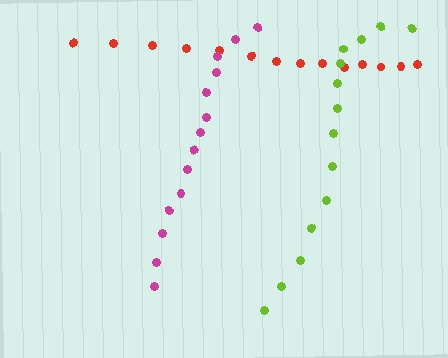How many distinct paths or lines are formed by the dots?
There are 3 distinct paths.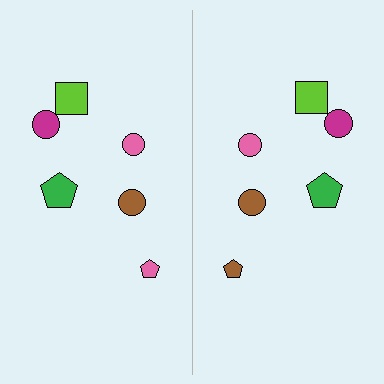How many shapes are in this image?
There are 12 shapes in this image.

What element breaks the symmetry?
The brown pentagon on the right side breaks the symmetry — its mirror counterpart is pink.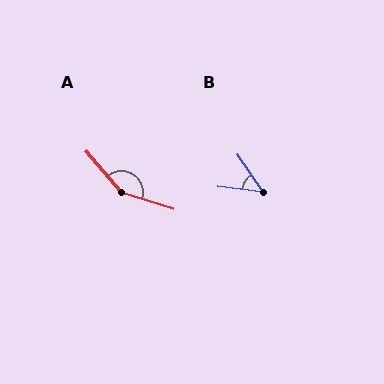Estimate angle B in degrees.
Approximately 50 degrees.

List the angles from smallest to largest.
B (50°), A (149°).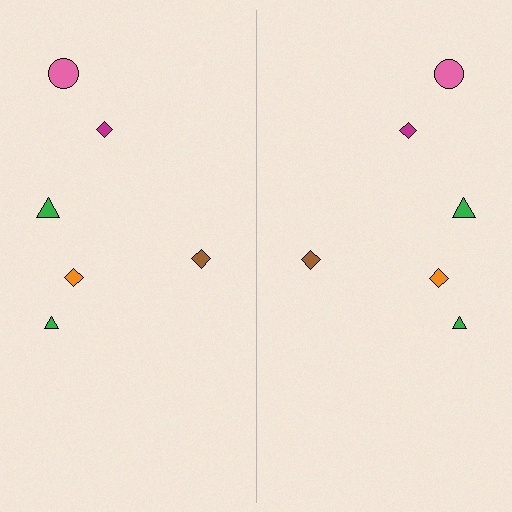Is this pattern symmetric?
Yes, this pattern has bilateral (reflection) symmetry.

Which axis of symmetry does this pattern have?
The pattern has a vertical axis of symmetry running through the center of the image.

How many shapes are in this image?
There are 12 shapes in this image.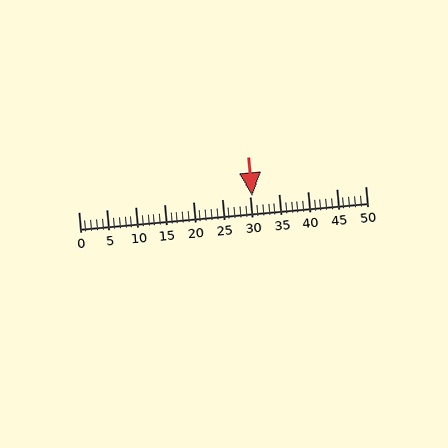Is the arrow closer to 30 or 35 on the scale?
The arrow is closer to 30.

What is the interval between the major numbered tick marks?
The major tick marks are spaced 5 units apart.